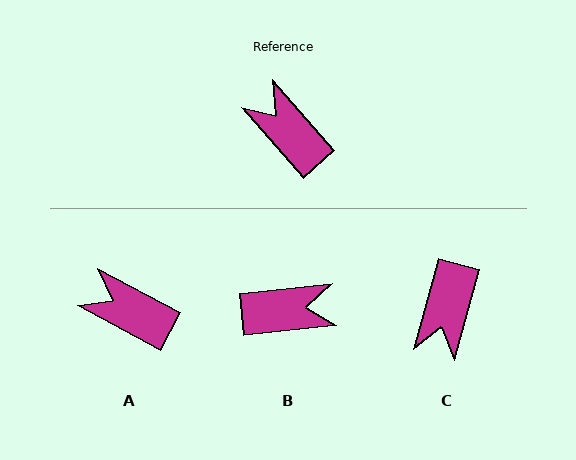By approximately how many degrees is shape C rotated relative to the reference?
Approximately 124 degrees counter-clockwise.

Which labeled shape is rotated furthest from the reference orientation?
B, about 125 degrees away.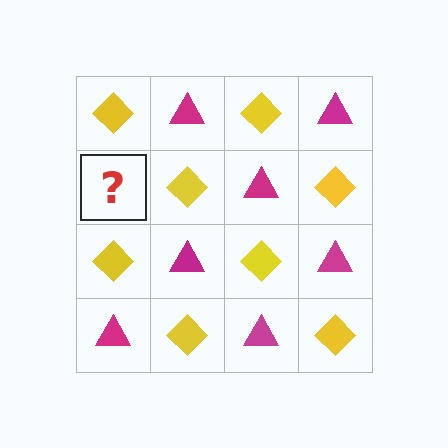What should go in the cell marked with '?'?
The missing cell should contain a magenta triangle.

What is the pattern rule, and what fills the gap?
The rule is that it alternates yellow diamond and magenta triangle in a checkerboard pattern. The gap should be filled with a magenta triangle.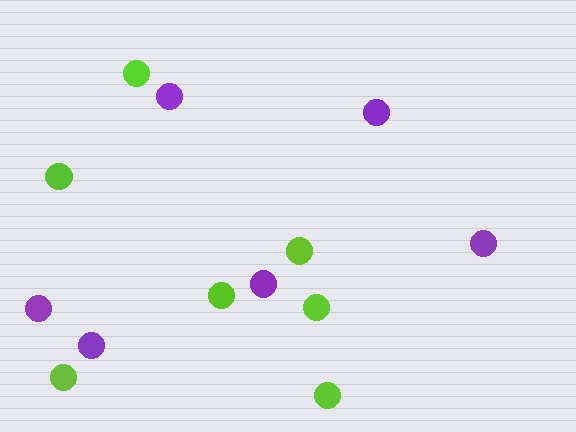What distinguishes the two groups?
There are 2 groups: one group of lime circles (7) and one group of purple circles (6).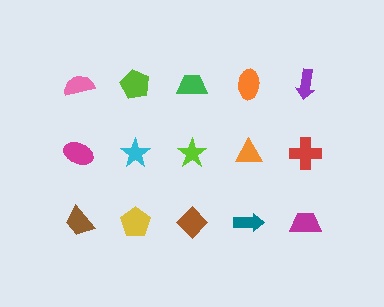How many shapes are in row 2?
5 shapes.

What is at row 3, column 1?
A brown trapezoid.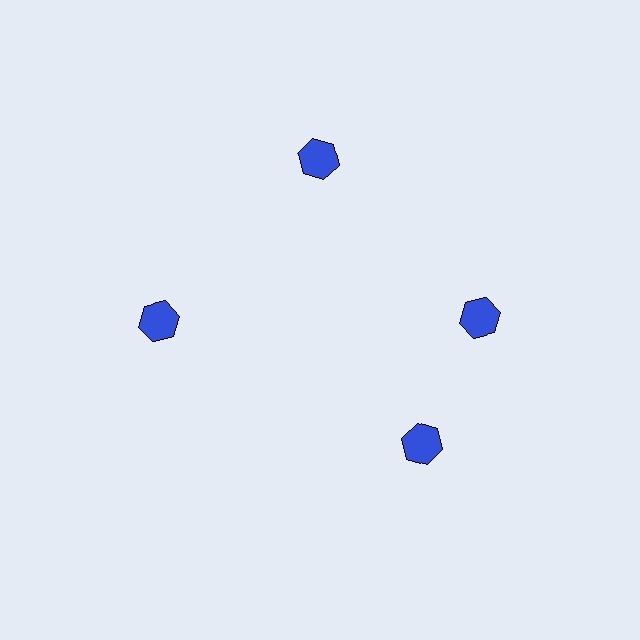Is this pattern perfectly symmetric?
No. The 4 blue hexagons are arranged in a ring, but one element near the 6 o'clock position is rotated out of alignment along the ring, breaking the 4-fold rotational symmetry.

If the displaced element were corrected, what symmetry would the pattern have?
It would have 4-fold rotational symmetry — the pattern would map onto itself every 90 degrees.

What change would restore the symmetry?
The symmetry would be restored by rotating it back into even spacing with its neighbors so that all 4 hexagons sit at equal angles and equal distance from the center.